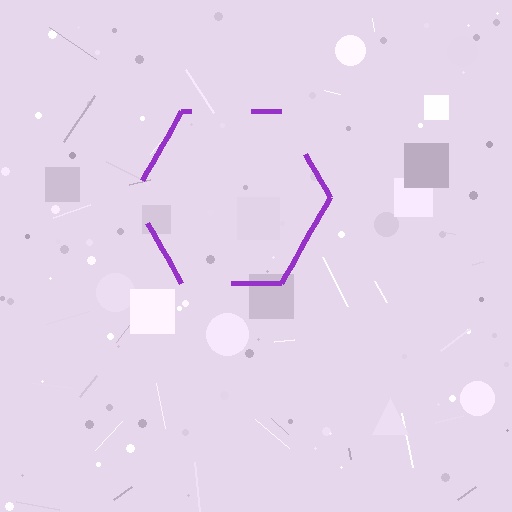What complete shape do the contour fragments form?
The contour fragments form a hexagon.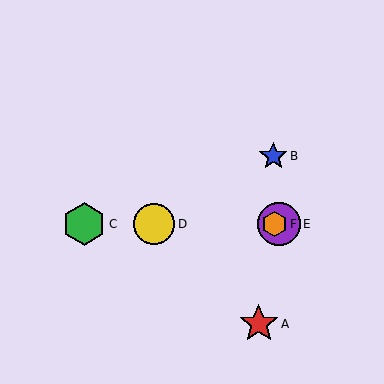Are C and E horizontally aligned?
Yes, both are at y≈224.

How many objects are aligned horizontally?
4 objects (C, D, E, F) are aligned horizontally.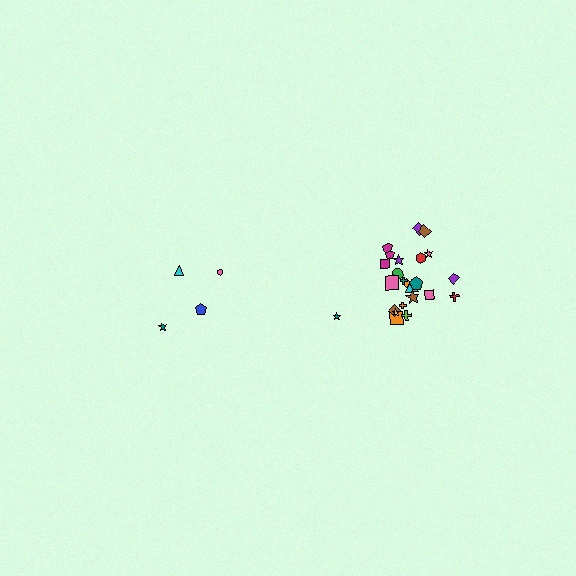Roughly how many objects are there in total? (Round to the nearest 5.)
Roughly 30 objects in total.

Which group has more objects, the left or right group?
The right group.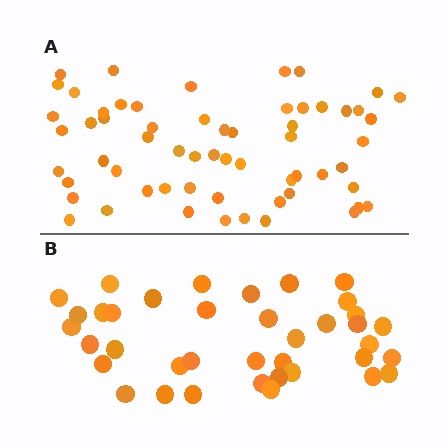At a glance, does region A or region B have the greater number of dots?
Region A (the top region) has more dots.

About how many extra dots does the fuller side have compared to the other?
Region A has approximately 20 more dots than region B.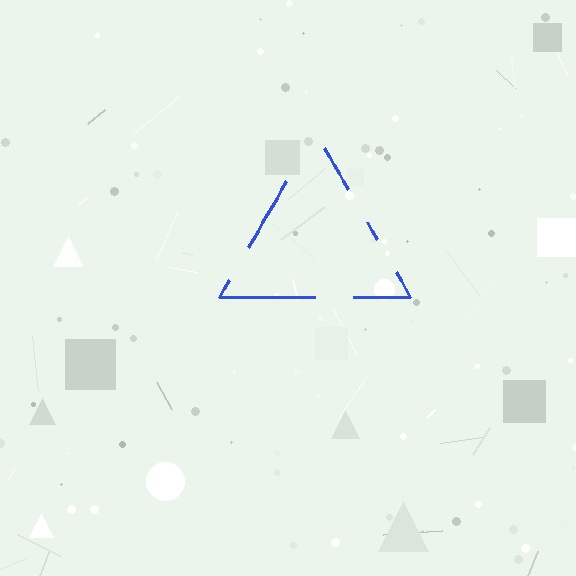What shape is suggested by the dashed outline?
The dashed outline suggests a triangle.